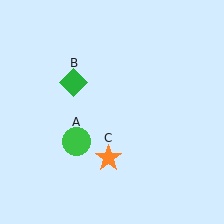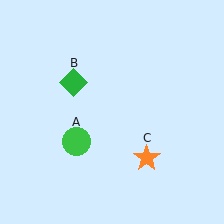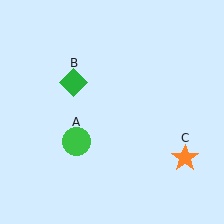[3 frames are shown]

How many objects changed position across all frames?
1 object changed position: orange star (object C).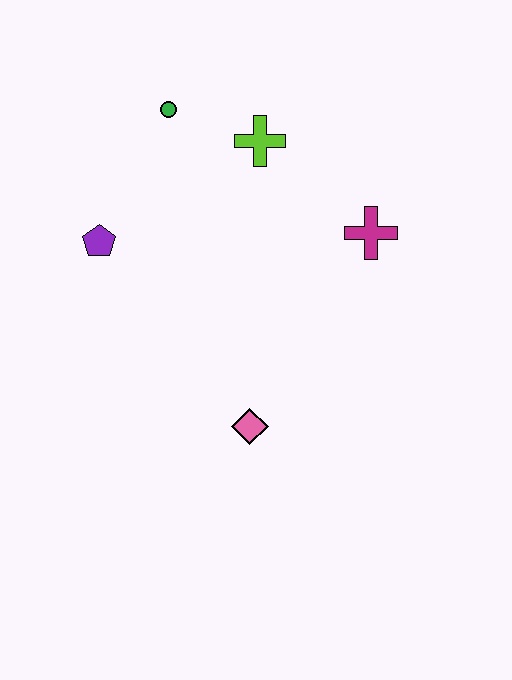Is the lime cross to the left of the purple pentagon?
No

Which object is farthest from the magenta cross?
The purple pentagon is farthest from the magenta cross.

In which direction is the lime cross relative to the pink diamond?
The lime cross is above the pink diamond.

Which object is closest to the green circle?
The lime cross is closest to the green circle.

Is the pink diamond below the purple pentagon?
Yes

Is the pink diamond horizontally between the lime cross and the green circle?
Yes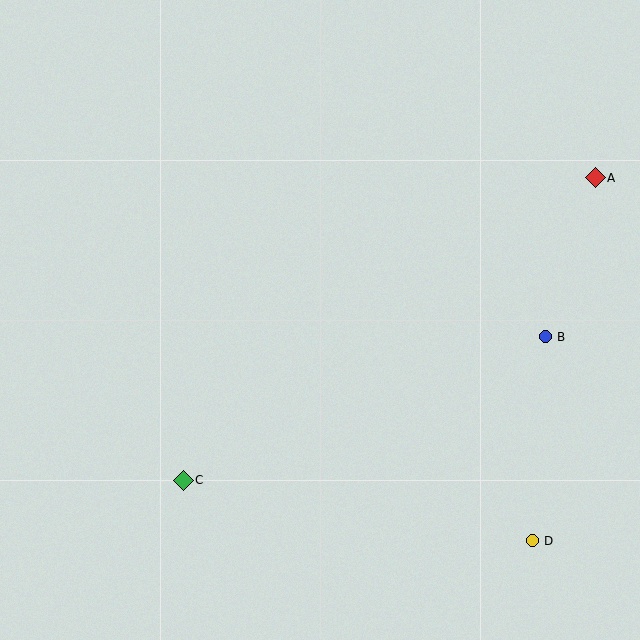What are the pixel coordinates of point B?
Point B is at (545, 337).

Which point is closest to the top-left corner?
Point C is closest to the top-left corner.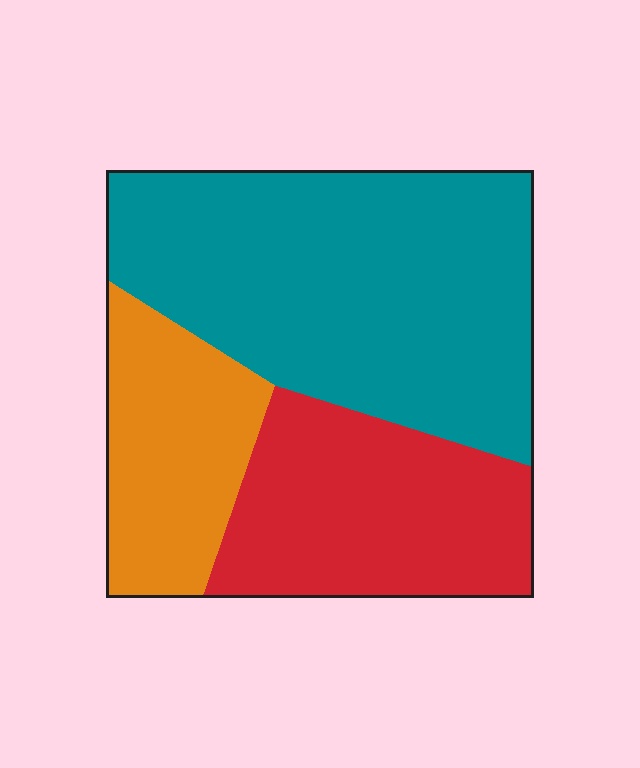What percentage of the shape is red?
Red takes up about one quarter (1/4) of the shape.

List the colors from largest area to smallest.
From largest to smallest: teal, red, orange.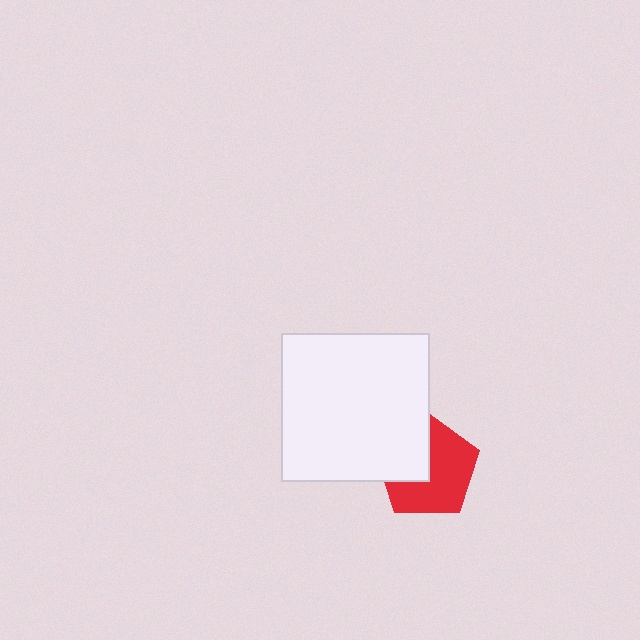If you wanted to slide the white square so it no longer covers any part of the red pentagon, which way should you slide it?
Slide it toward the upper-left — that is the most direct way to separate the two shapes.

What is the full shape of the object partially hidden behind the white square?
The partially hidden object is a red pentagon.